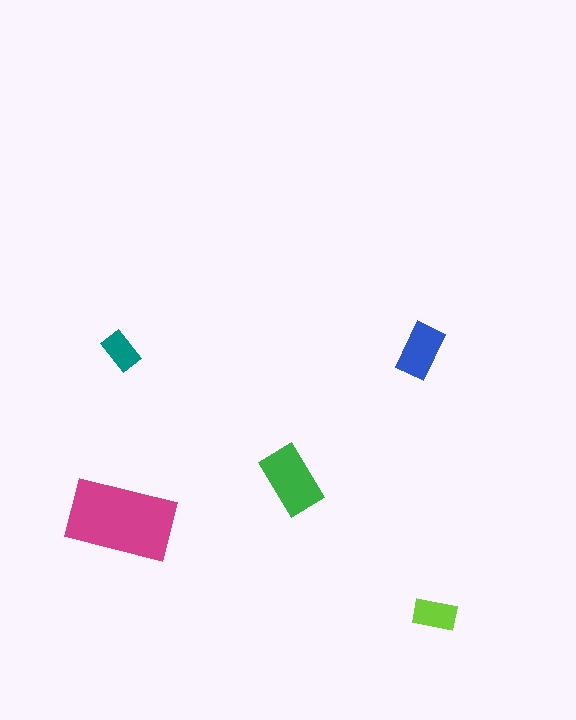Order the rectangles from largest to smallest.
the magenta one, the green one, the blue one, the lime one, the teal one.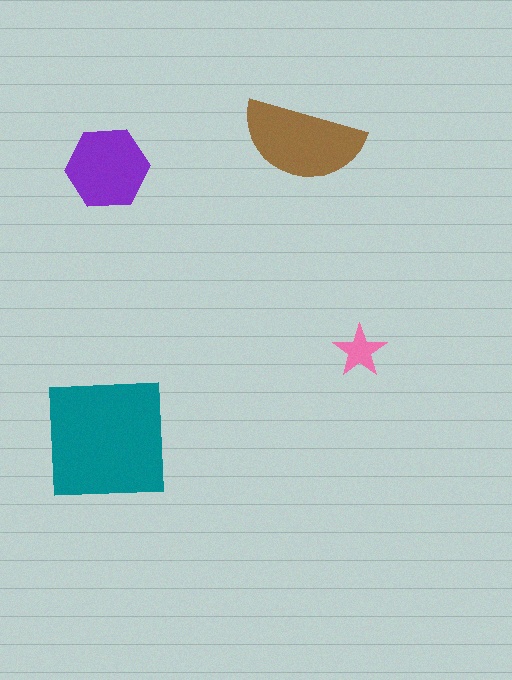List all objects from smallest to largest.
The pink star, the purple hexagon, the brown semicircle, the teal square.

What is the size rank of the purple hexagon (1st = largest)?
3rd.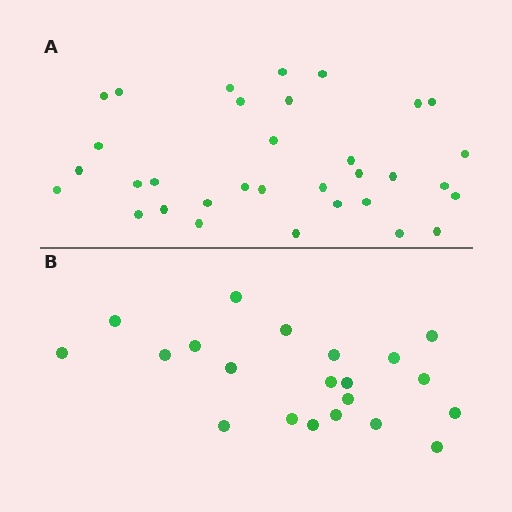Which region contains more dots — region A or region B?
Region A (the top region) has more dots.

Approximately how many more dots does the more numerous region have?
Region A has roughly 12 or so more dots than region B.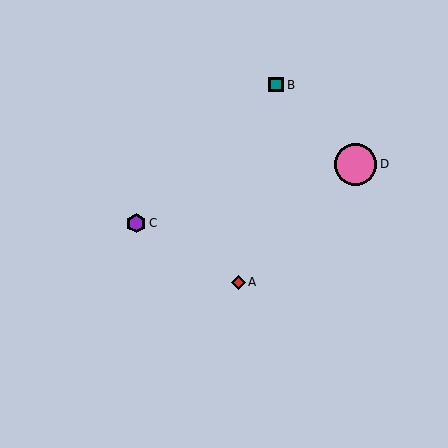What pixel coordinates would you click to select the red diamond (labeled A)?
Click at (238, 282) to select the red diamond A.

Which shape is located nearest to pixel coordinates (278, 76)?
The teal square (labeled B) at (276, 85) is nearest to that location.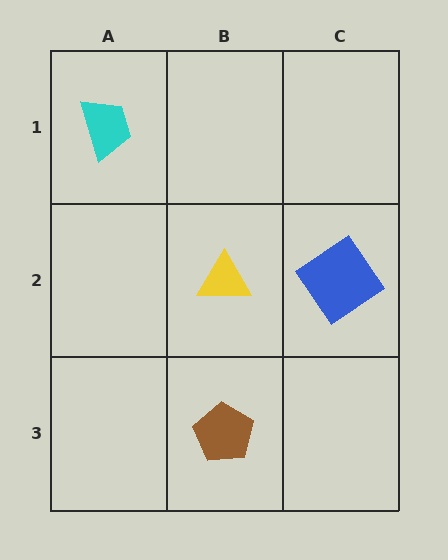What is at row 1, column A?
A cyan trapezoid.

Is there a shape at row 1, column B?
No, that cell is empty.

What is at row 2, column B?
A yellow triangle.